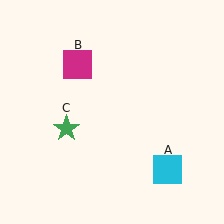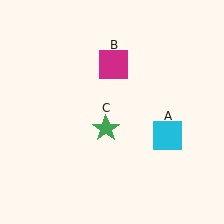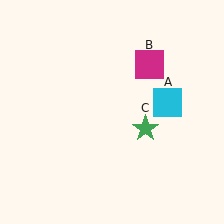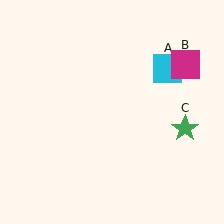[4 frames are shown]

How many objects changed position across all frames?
3 objects changed position: cyan square (object A), magenta square (object B), green star (object C).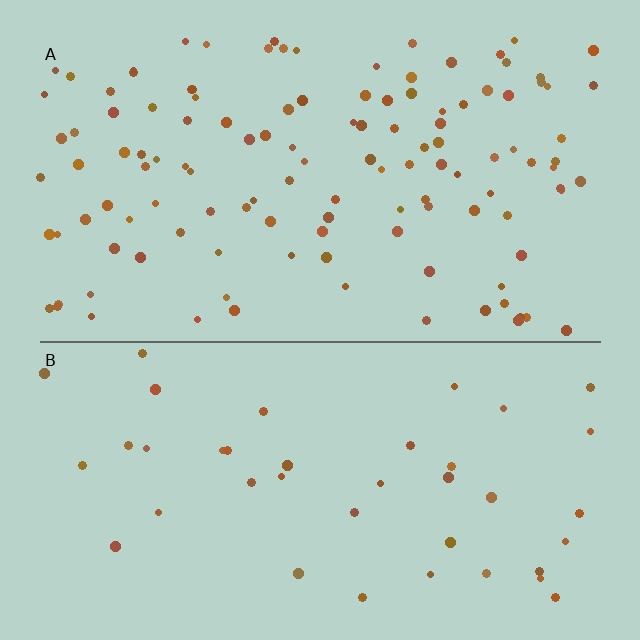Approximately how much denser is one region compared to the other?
Approximately 3.0× — region A over region B.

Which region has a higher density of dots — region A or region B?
A (the top).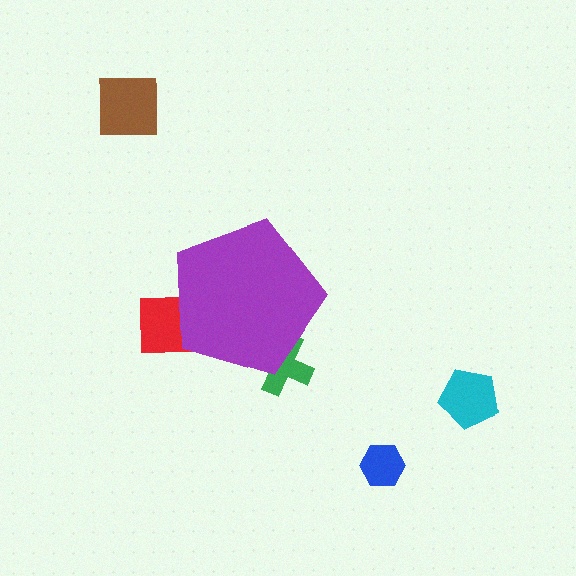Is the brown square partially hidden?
No, the brown square is fully visible.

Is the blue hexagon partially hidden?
No, the blue hexagon is fully visible.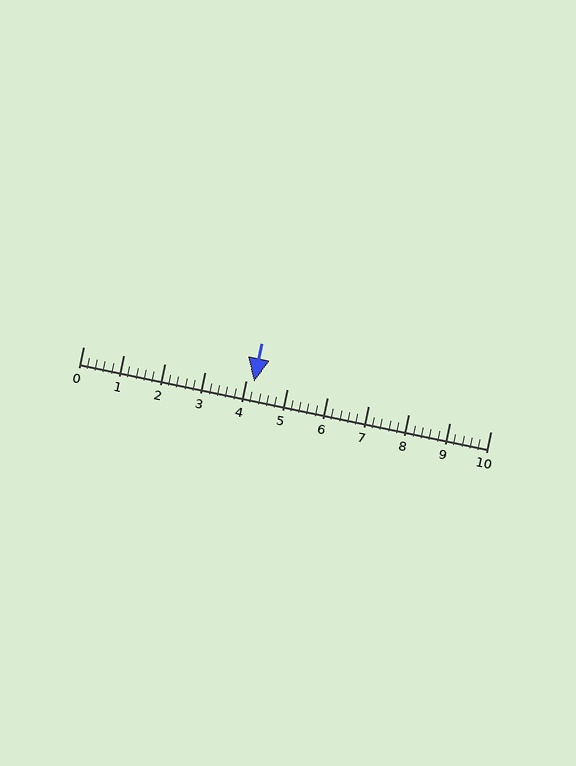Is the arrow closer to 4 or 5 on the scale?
The arrow is closer to 4.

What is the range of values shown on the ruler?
The ruler shows values from 0 to 10.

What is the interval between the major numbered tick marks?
The major tick marks are spaced 1 units apart.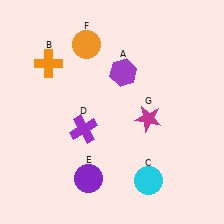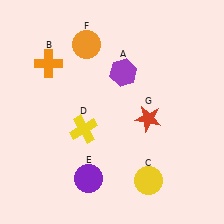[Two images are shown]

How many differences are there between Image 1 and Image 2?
There are 3 differences between the two images.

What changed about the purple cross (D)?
In Image 1, D is purple. In Image 2, it changed to yellow.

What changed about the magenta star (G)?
In Image 1, G is magenta. In Image 2, it changed to red.